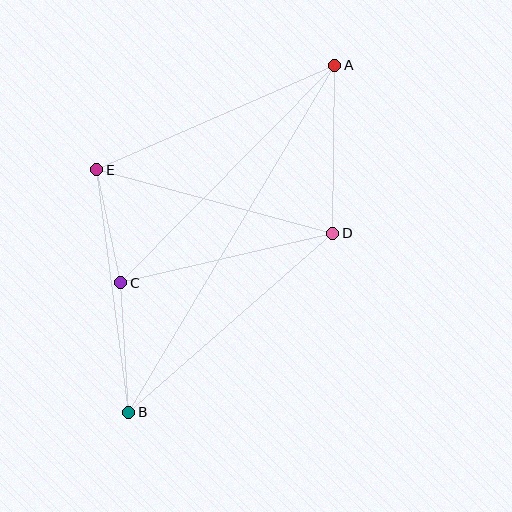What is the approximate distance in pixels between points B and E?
The distance between B and E is approximately 244 pixels.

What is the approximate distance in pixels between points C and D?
The distance between C and D is approximately 218 pixels.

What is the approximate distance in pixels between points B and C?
The distance between B and C is approximately 130 pixels.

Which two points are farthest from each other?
Points A and B are farthest from each other.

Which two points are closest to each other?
Points C and E are closest to each other.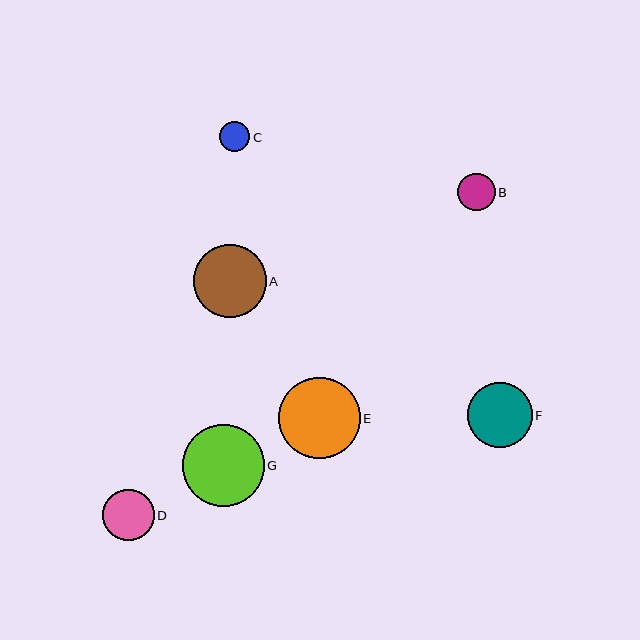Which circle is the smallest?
Circle C is the smallest with a size of approximately 30 pixels.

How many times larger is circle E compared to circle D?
Circle E is approximately 1.6 times the size of circle D.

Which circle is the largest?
Circle E is the largest with a size of approximately 82 pixels.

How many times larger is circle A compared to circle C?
Circle A is approximately 2.4 times the size of circle C.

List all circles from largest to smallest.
From largest to smallest: E, G, A, F, D, B, C.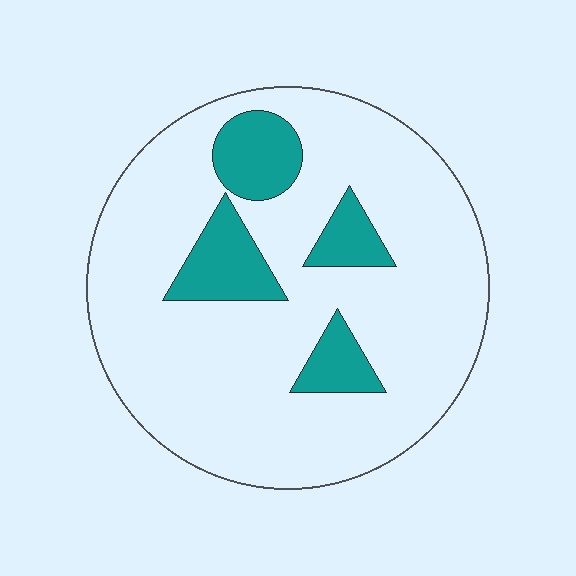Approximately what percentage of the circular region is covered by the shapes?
Approximately 15%.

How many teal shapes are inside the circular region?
4.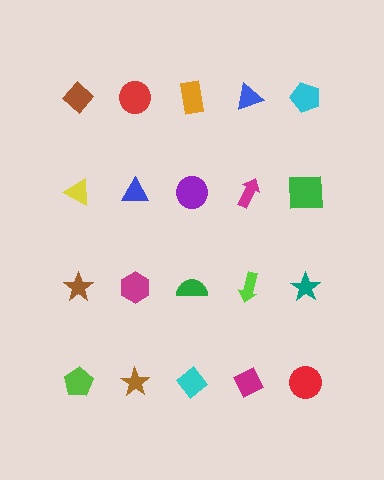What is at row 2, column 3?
A purple circle.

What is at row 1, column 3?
An orange rectangle.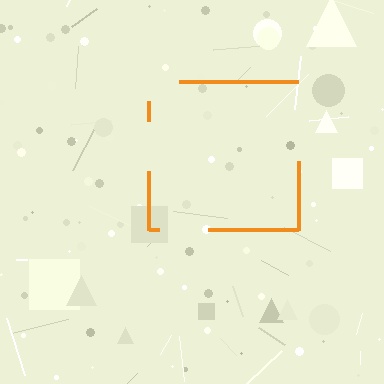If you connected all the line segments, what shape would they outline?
They would outline a square.